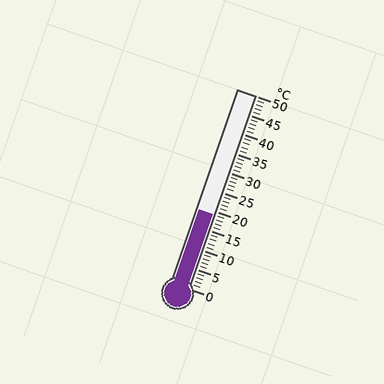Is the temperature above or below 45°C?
The temperature is below 45°C.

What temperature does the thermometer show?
The thermometer shows approximately 19°C.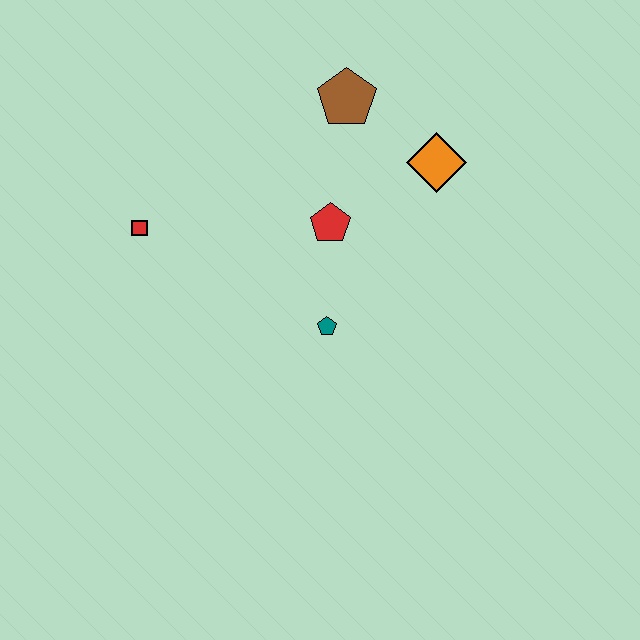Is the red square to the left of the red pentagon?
Yes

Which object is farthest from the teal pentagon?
The brown pentagon is farthest from the teal pentagon.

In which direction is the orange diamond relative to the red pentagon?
The orange diamond is to the right of the red pentagon.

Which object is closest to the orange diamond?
The brown pentagon is closest to the orange diamond.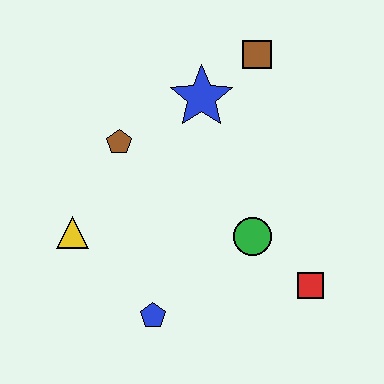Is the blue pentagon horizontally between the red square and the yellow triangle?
Yes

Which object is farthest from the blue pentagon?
The brown square is farthest from the blue pentagon.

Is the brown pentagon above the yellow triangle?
Yes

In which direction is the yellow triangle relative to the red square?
The yellow triangle is to the left of the red square.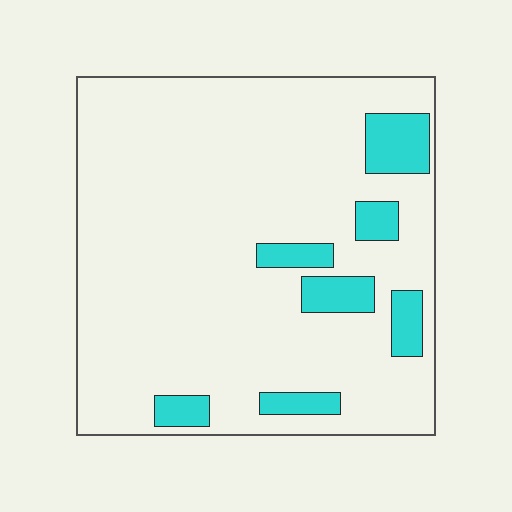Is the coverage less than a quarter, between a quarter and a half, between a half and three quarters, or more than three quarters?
Less than a quarter.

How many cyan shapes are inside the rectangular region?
7.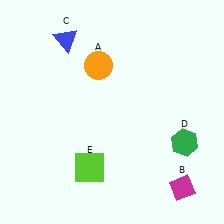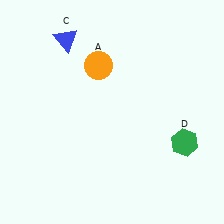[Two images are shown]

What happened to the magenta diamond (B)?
The magenta diamond (B) was removed in Image 2. It was in the bottom-right area of Image 1.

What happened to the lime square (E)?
The lime square (E) was removed in Image 2. It was in the bottom-left area of Image 1.